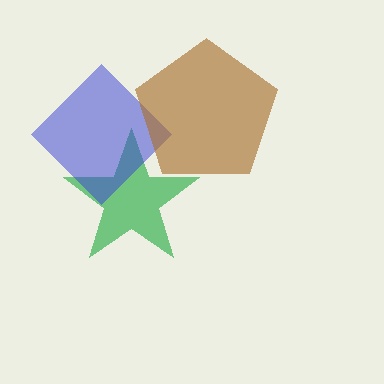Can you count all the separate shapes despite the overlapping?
Yes, there are 3 separate shapes.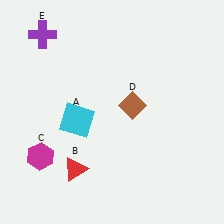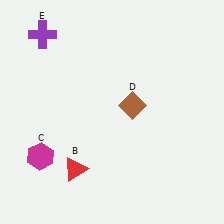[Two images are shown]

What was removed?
The cyan square (A) was removed in Image 2.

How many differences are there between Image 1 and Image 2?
There is 1 difference between the two images.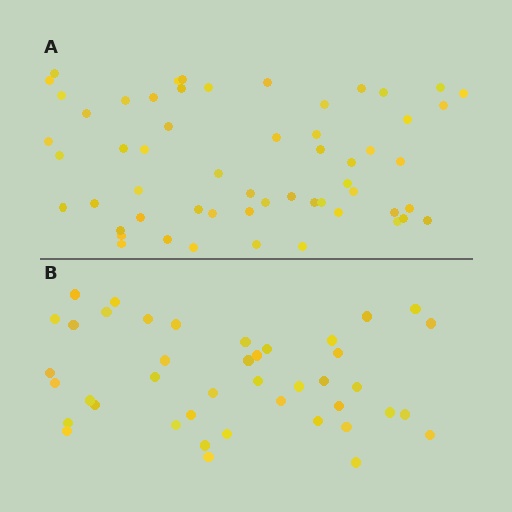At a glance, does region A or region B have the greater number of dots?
Region A (the top region) has more dots.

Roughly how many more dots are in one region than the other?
Region A has approximately 15 more dots than region B.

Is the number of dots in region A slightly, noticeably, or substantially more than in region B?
Region A has noticeably more, but not dramatically so. The ratio is roughly 1.4 to 1.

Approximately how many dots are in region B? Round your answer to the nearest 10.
About 40 dots. (The exact count is 42, which rounds to 40.)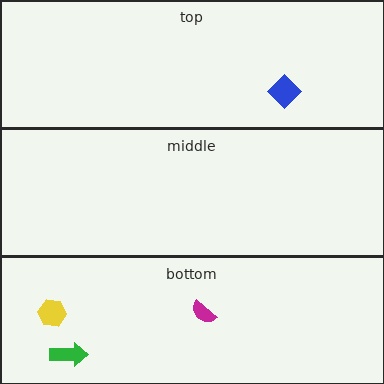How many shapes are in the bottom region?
3.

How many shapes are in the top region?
1.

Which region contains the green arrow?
The bottom region.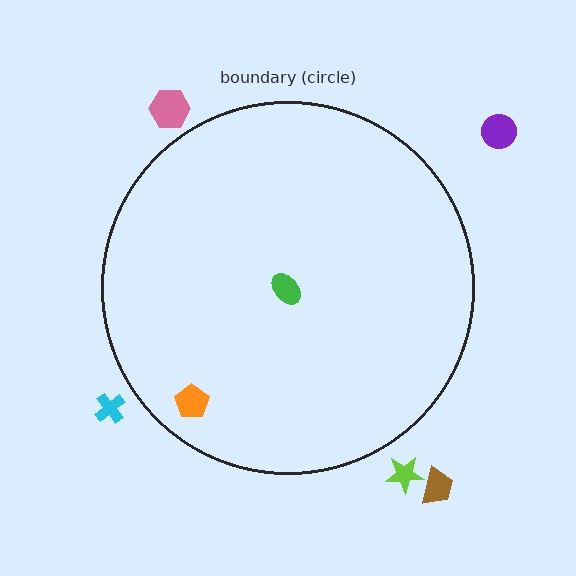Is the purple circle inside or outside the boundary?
Outside.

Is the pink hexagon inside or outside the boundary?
Outside.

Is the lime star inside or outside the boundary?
Outside.